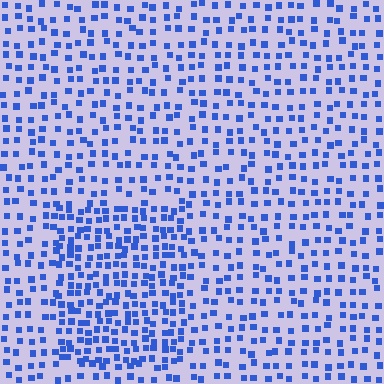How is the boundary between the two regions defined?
The boundary is defined by a change in element density (approximately 1.8x ratio). All elements are the same color, size, and shape.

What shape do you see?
I see a rectangle.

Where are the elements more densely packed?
The elements are more densely packed inside the rectangle boundary.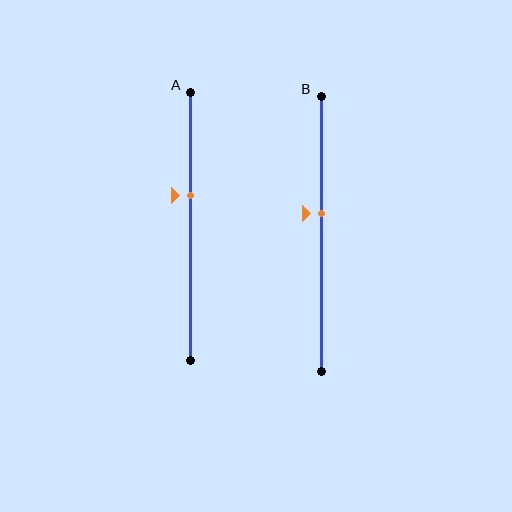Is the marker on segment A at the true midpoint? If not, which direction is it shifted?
No, the marker on segment A is shifted upward by about 12% of the segment length.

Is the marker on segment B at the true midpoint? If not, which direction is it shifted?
No, the marker on segment B is shifted upward by about 8% of the segment length.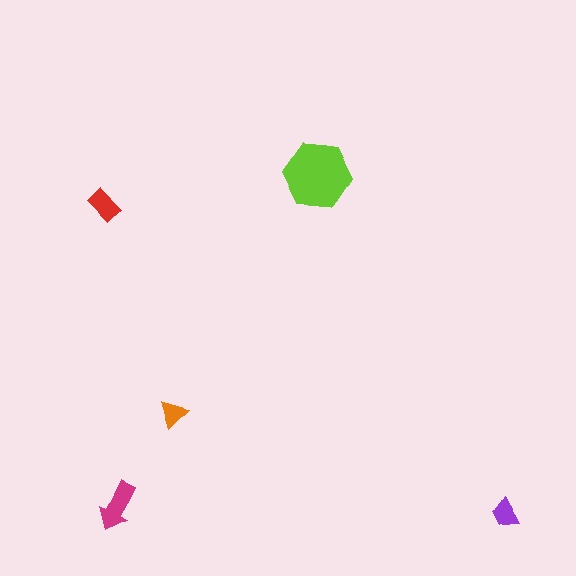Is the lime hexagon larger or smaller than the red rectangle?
Larger.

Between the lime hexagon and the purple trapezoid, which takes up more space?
The lime hexagon.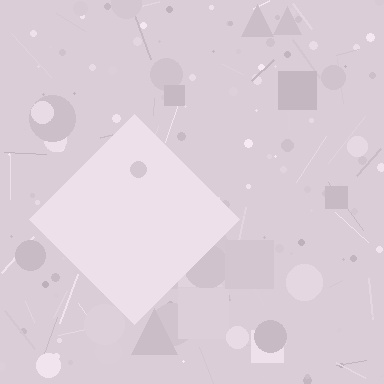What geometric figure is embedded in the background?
A diamond is embedded in the background.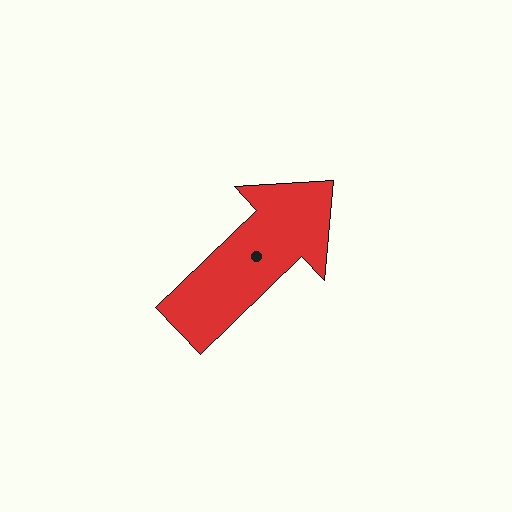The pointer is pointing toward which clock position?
Roughly 2 o'clock.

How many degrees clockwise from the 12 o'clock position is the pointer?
Approximately 46 degrees.